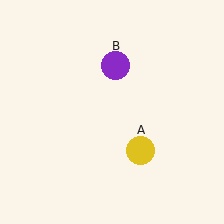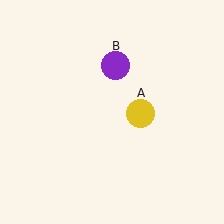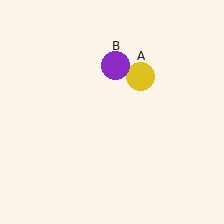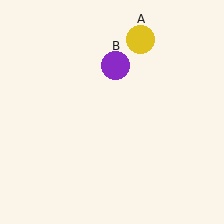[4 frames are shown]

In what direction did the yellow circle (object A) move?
The yellow circle (object A) moved up.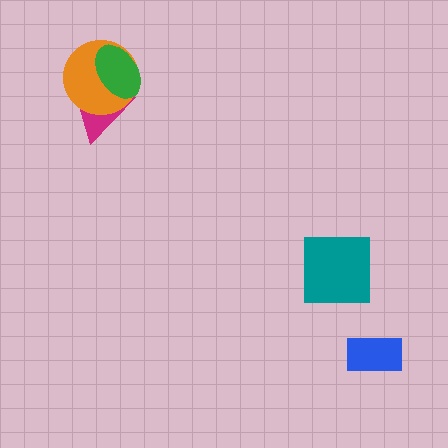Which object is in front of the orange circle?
The green ellipse is in front of the orange circle.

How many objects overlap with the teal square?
0 objects overlap with the teal square.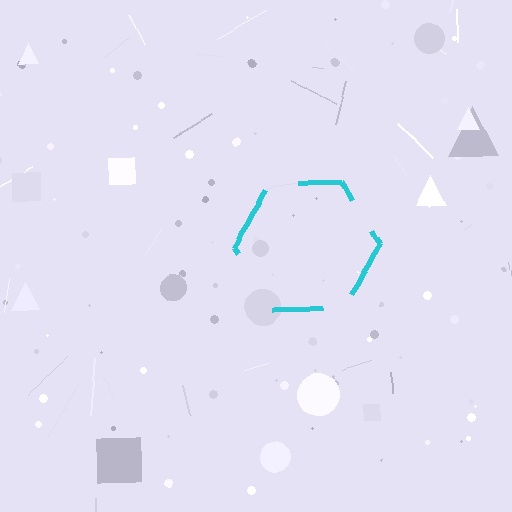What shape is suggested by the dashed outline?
The dashed outline suggests a hexagon.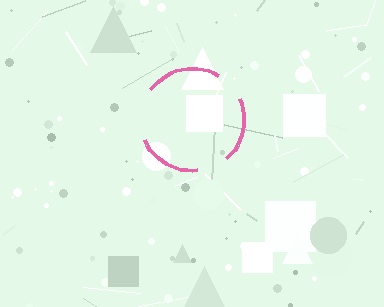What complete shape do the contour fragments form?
The contour fragments form a circle.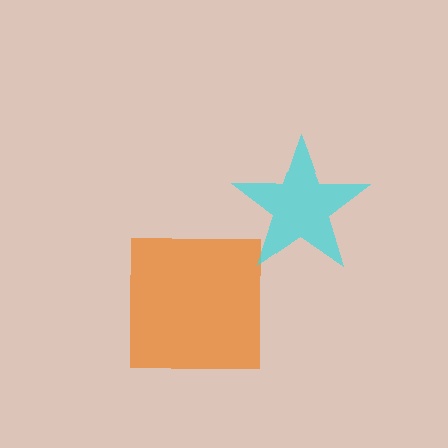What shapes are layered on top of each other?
The layered shapes are: an orange square, a cyan star.